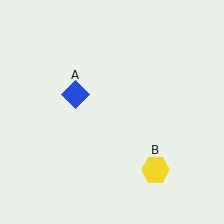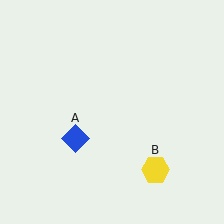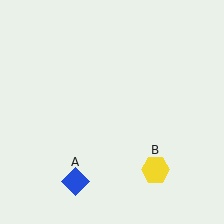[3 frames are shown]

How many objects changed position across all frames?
1 object changed position: blue diamond (object A).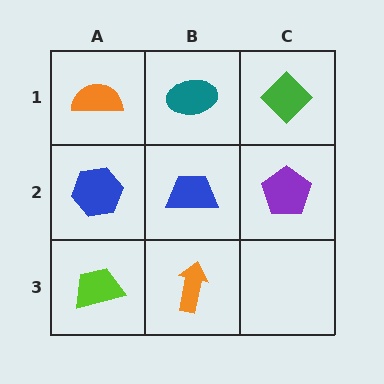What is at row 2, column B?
A blue trapezoid.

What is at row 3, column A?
A lime trapezoid.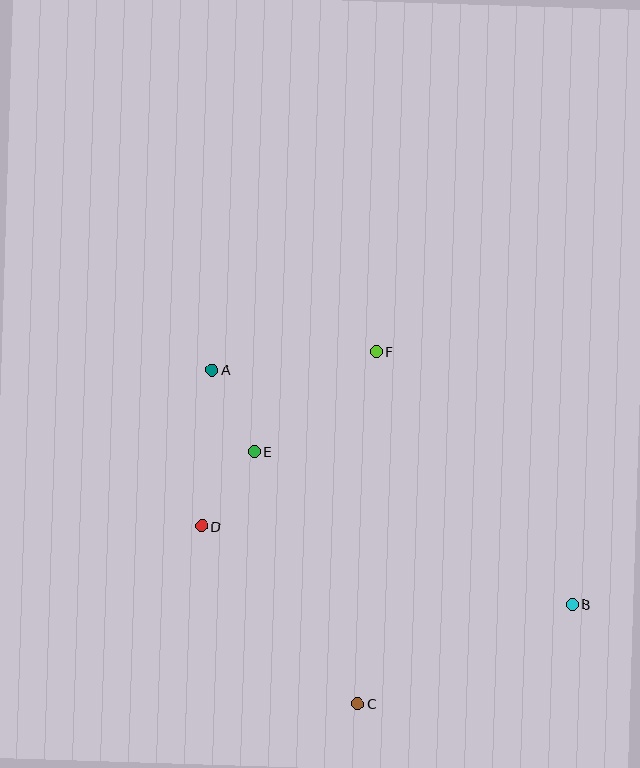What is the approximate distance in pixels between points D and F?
The distance between D and F is approximately 247 pixels.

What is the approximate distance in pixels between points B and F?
The distance between B and F is approximately 320 pixels.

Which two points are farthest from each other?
Points A and B are farthest from each other.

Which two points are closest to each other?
Points D and E are closest to each other.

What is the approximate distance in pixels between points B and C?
The distance between B and C is approximately 236 pixels.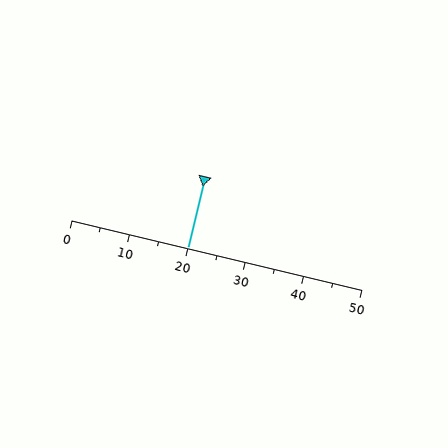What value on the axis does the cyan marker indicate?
The marker indicates approximately 20.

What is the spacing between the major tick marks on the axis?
The major ticks are spaced 10 apart.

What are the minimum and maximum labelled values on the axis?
The axis runs from 0 to 50.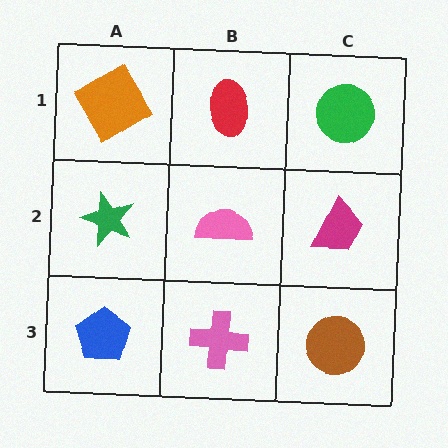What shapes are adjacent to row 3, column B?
A pink semicircle (row 2, column B), a blue pentagon (row 3, column A), a brown circle (row 3, column C).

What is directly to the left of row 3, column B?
A blue pentagon.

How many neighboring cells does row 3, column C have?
2.